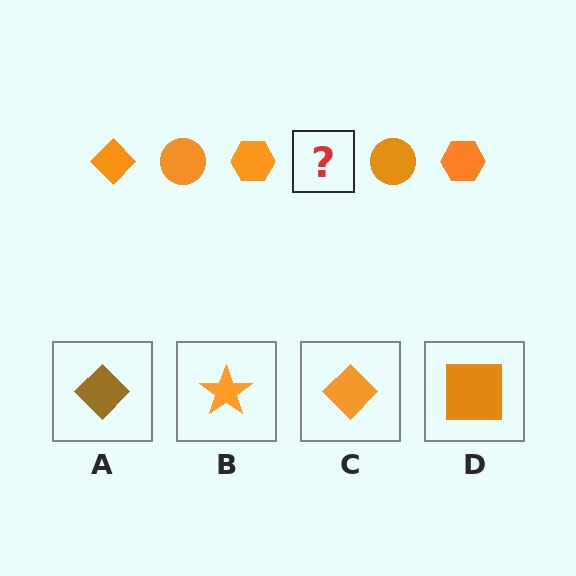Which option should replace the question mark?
Option C.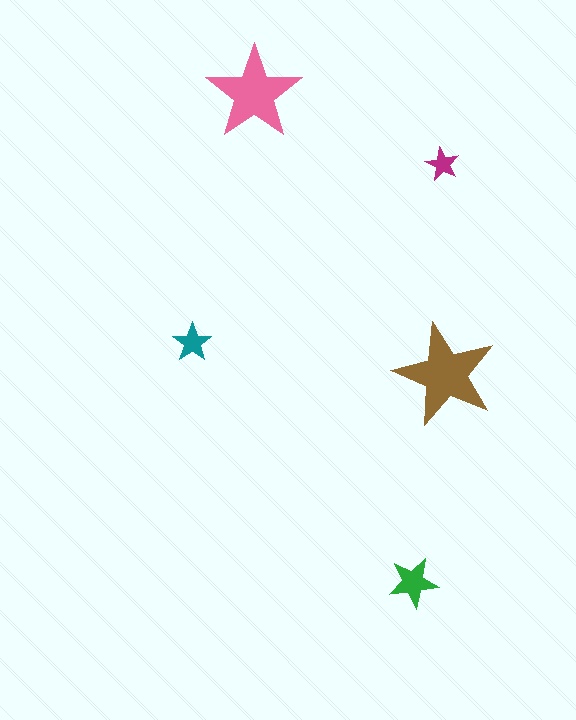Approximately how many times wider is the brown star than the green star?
About 2 times wider.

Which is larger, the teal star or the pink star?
The pink one.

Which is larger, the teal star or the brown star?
The brown one.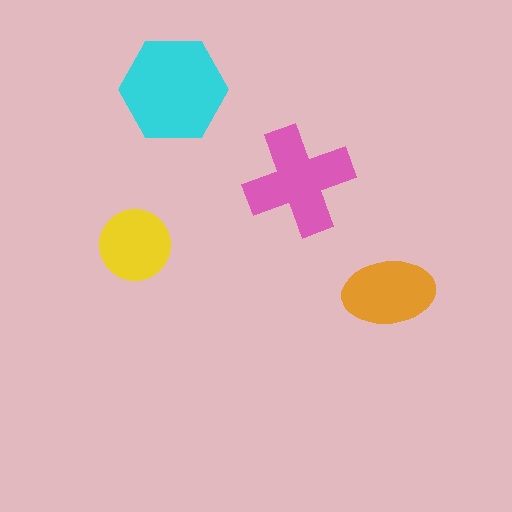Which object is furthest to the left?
The yellow circle is leftmost.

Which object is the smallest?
The yellow circle.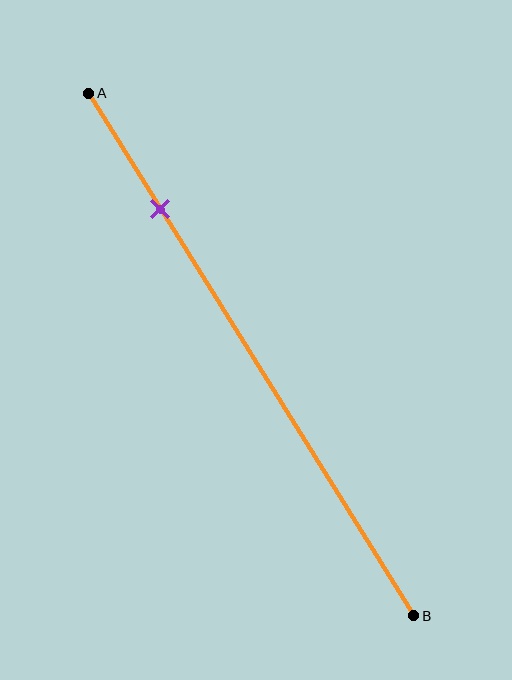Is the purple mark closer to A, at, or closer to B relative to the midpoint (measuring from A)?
The purple mark is closer to point A than the midpoint of segment AB.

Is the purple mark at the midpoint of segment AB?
No, the mark is at about 20% from A, not at the 50% midpoint.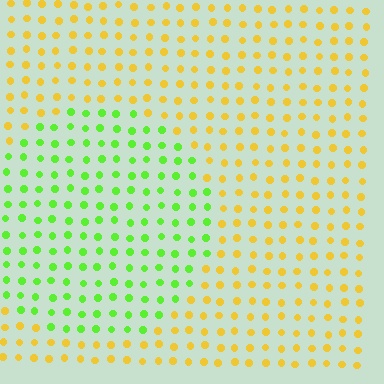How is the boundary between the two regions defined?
The boundary is defined purely by a slight shift in hue (about 60 degrees). Spacing, size, and orientation are identical on both sides.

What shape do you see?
I see a circle.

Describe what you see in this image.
The image is filled with small yellow elements in a uniform arrangement. A circle-shaped region is visible where the elements are tinted to a slightly different hue, forming a subtle color boundary.